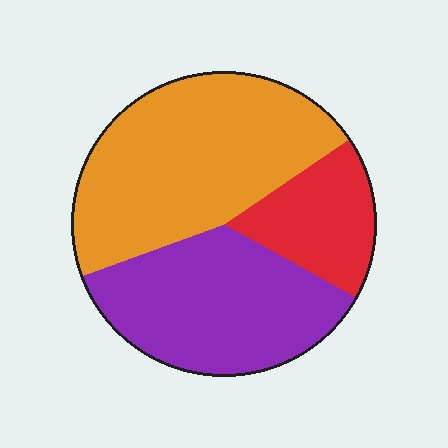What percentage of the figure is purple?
Purple takes up about three eighths (3/8) of the figure.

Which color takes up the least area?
Red, at roughly 20%.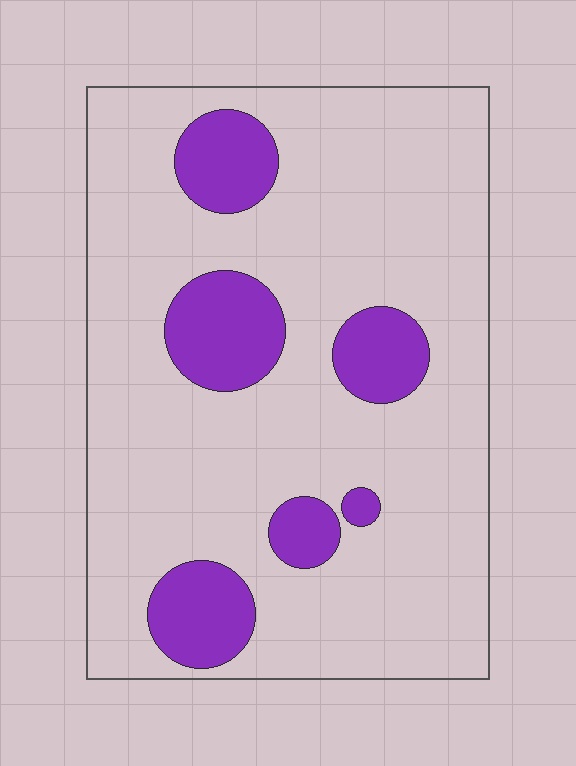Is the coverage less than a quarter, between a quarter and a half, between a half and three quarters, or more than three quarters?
Less than a quarter.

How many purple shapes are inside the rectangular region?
6.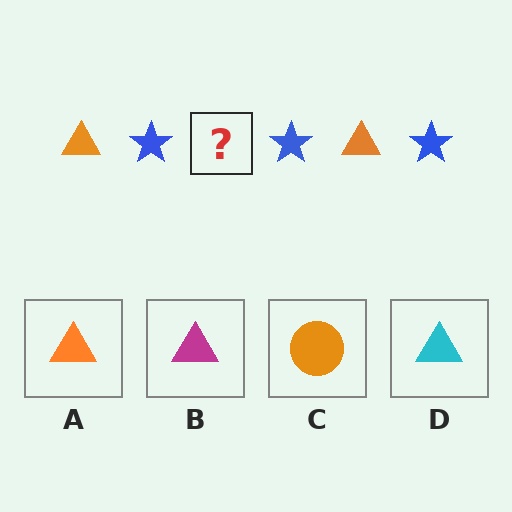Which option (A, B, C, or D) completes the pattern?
A.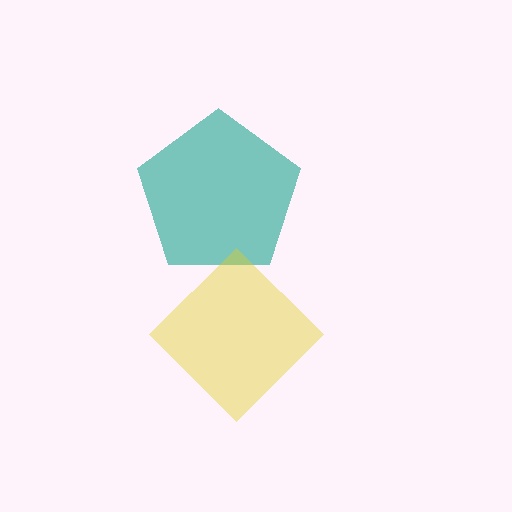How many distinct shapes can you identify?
There are 2 distinct shapes: a teal pentagon, a yellow diamond.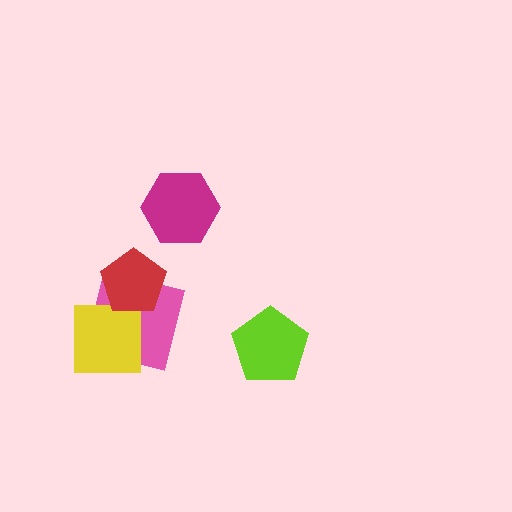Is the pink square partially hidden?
Yes, it is partially covered by another shape.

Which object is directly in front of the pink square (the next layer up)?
The yellow square is directly in front of the pink square.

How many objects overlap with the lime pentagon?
0 objects overlap with the lime pentagon.